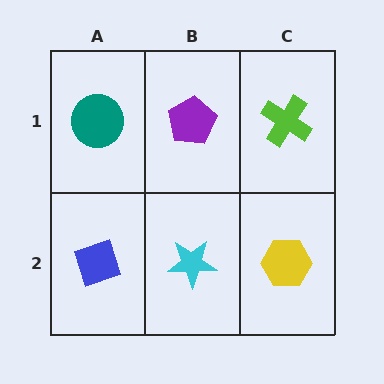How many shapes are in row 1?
3 shapes.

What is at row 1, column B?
A purple pentagon.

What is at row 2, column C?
A yellow hexagon.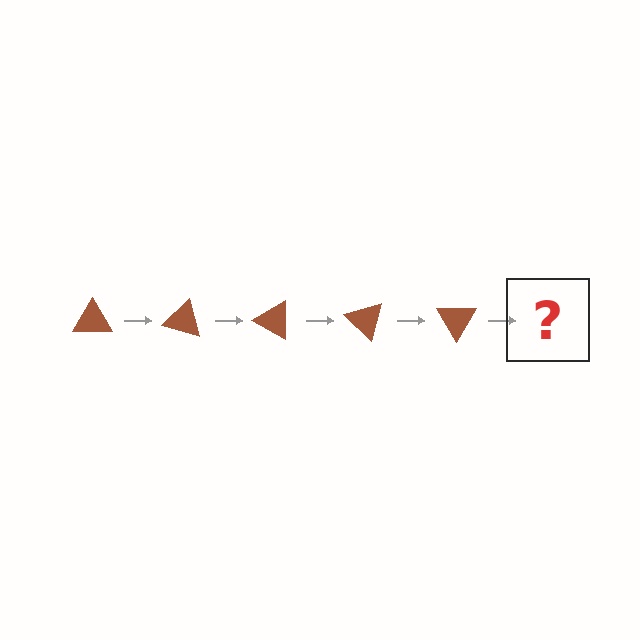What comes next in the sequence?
The next element should be a brown triangle rotated 75 degrees.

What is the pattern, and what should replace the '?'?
The pattern is that the triangle rotates 15 degrees each step. The '?' should be a brown triangle rotated 75 degrees.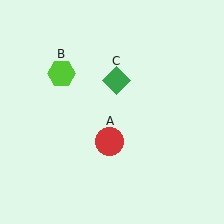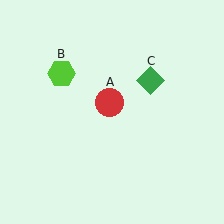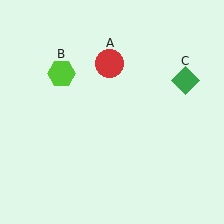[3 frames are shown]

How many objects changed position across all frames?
2 objects changed position: red circle (object A), green diamond (object C).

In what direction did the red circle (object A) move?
The red circle (object A) moved up.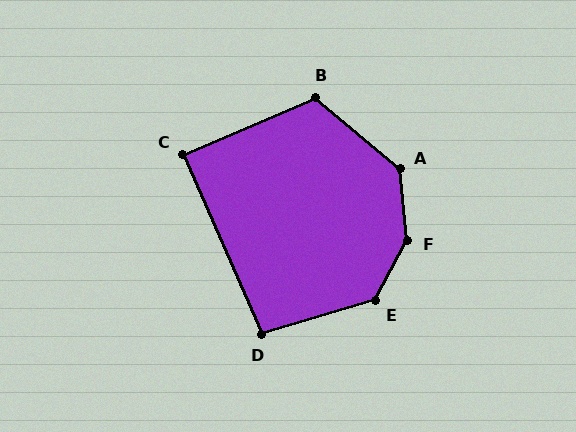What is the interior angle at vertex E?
Approximately 134 degrees (obtuse).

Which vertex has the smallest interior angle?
C, at approximately 90 degrees.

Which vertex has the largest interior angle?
F, at approximately 146 degrees.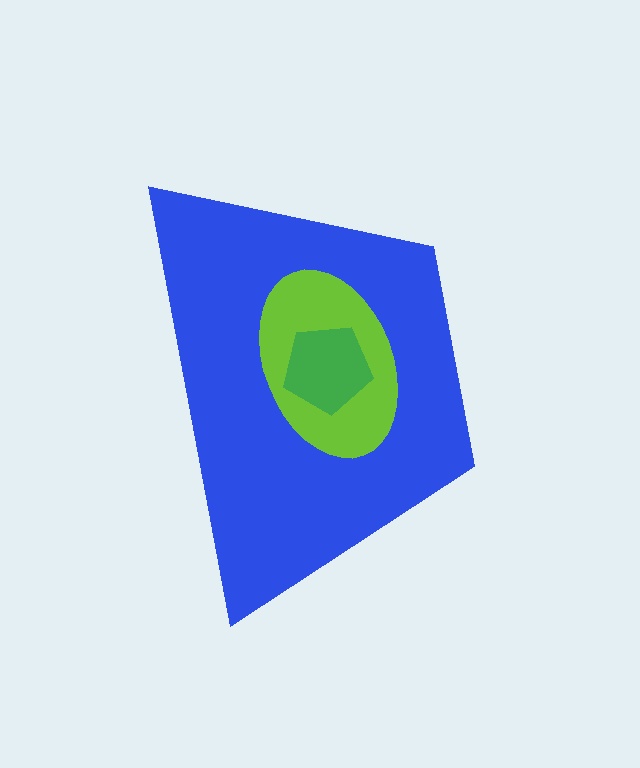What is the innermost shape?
The green pentagon.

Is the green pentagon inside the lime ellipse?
Yes.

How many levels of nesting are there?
3.